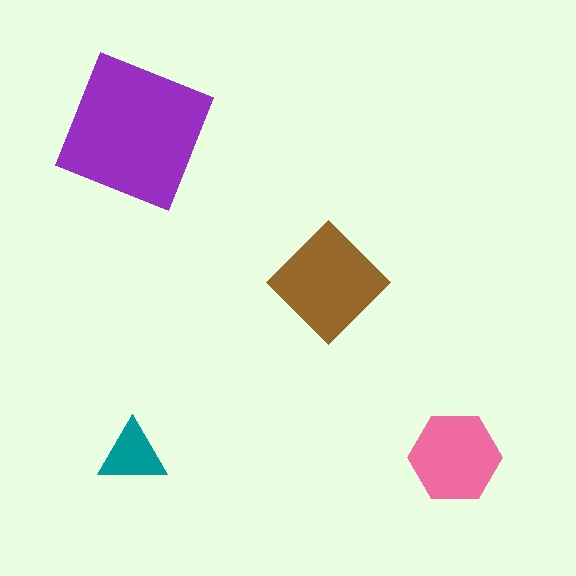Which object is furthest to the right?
The pink hexagon is rightmost.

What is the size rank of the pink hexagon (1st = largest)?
3rd.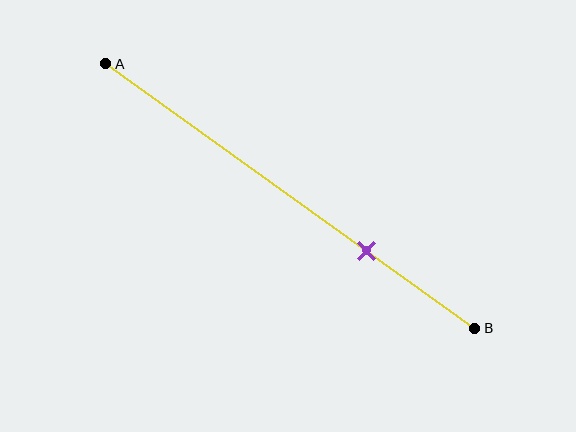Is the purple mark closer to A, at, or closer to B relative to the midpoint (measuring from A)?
The purple mark is closer to point B than the midpoint of segment AB.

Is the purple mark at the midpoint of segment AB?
No, the mark is at about 70% from A, not at the 50% midpoint.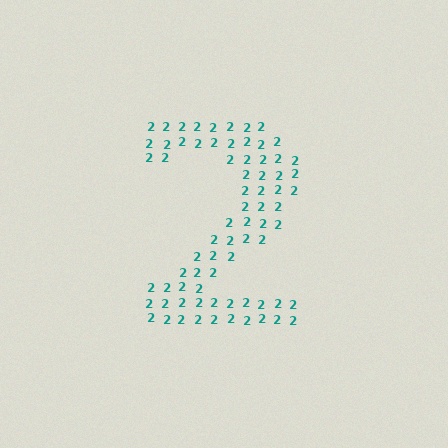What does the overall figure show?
The overall figure shows the digit 2.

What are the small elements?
The small elements are digit 2's.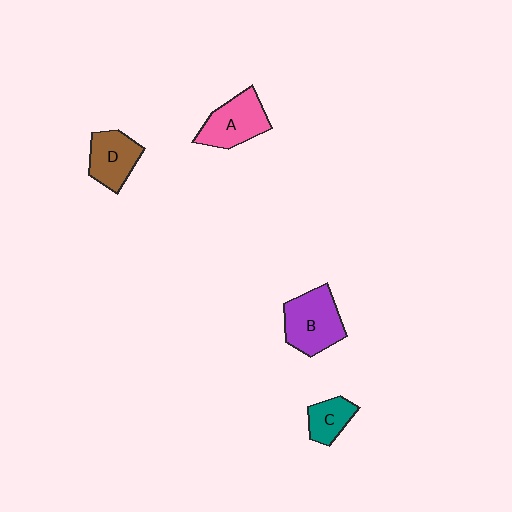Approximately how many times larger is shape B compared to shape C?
Approximately 1.9 times.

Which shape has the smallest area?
Shape C (teal).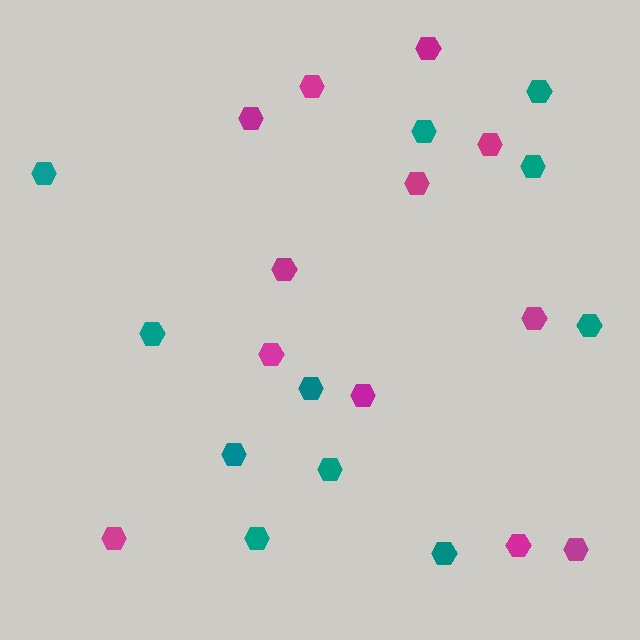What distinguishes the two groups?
There are 2 groups: one group of teal hexagons (11) and one group of magenta hexagons (12).